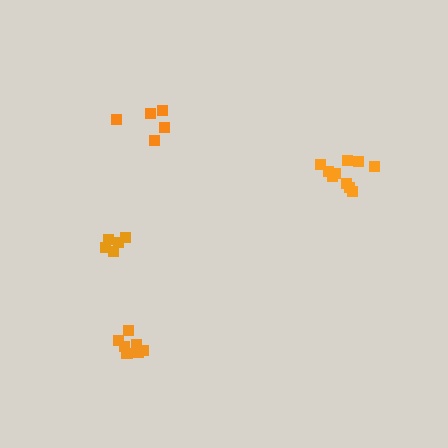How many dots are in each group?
Group 1: 5 dots, Group 2: 7 dots, Group 3: 5 dots, Group 4: 10 dots (27 total).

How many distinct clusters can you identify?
There are 4 distinct clusters.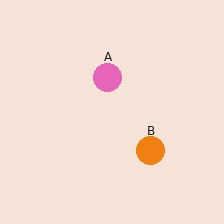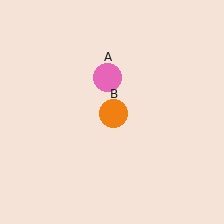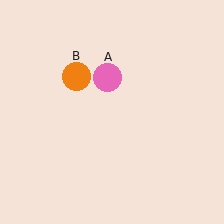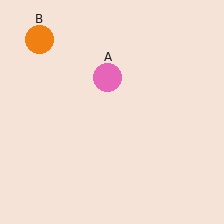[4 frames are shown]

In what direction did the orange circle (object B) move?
The orange circle (object B) moved up and to the left.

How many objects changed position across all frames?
1 object changed position: orange circle (object B).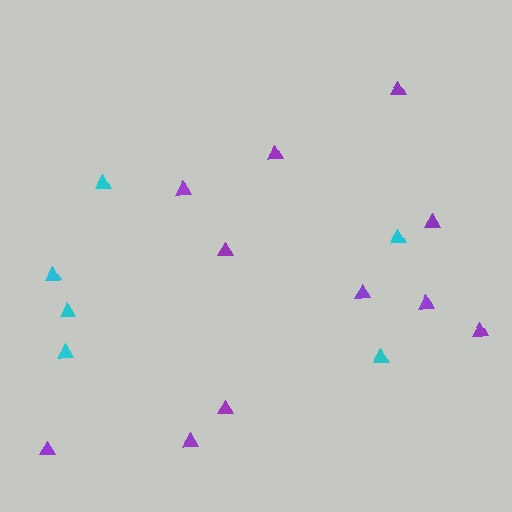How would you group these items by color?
There are 2 groups: one group of cyan triangles (6) and one group of purple triangles (11).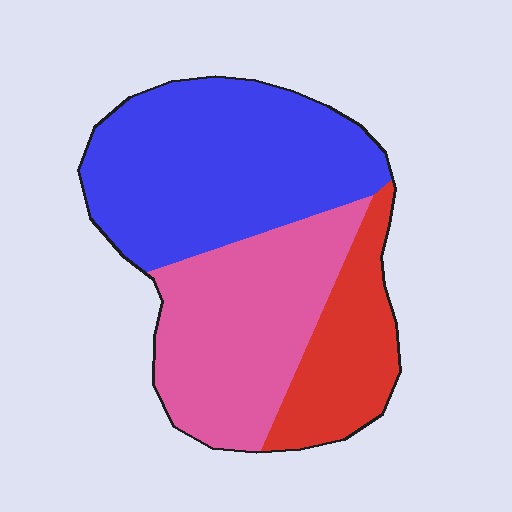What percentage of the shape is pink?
Pink takes up about one third (1/3) of the shape.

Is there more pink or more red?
Pink.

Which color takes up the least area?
Red, at roughly 20%.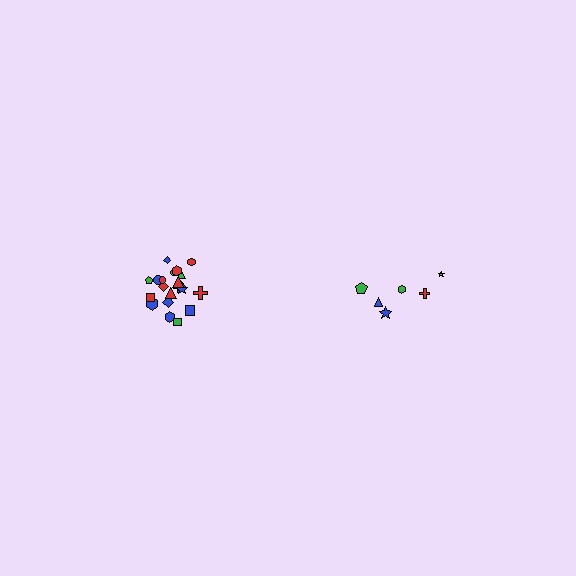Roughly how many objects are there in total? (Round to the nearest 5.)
Roughly 30 objects in total.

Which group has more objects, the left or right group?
The left group.